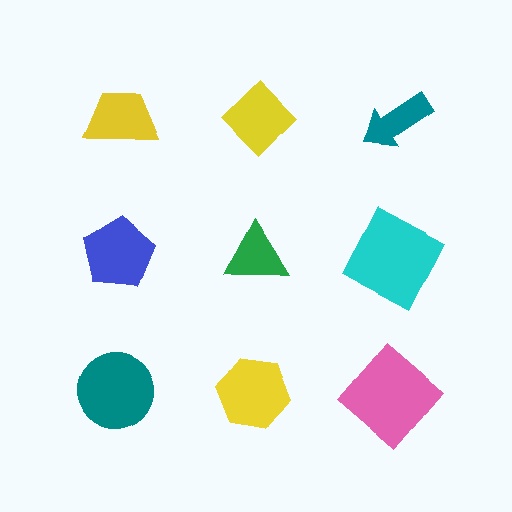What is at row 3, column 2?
A yellow hexagon.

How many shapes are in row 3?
3 shapes.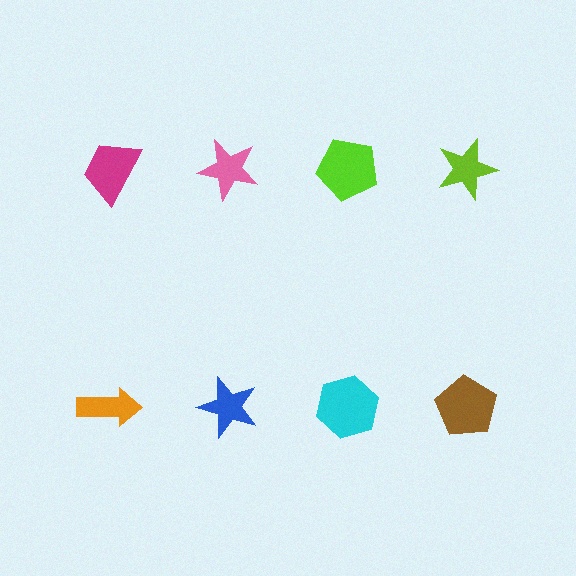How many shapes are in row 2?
4 shapes.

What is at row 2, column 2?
A blue star.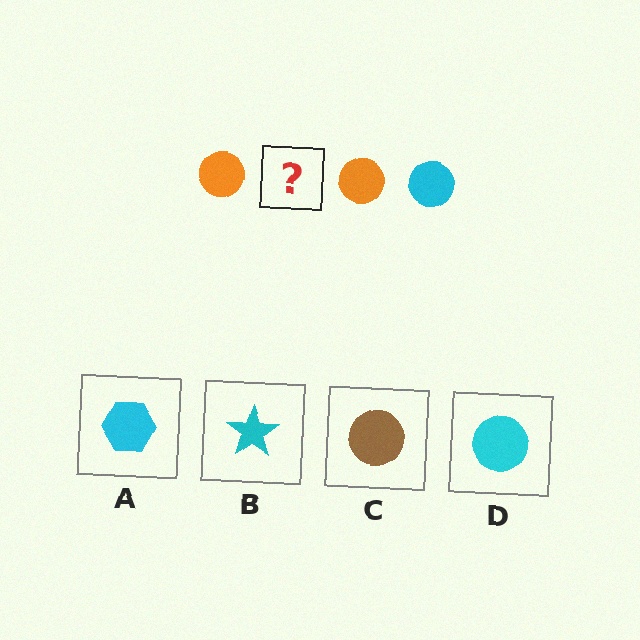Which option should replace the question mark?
Option D.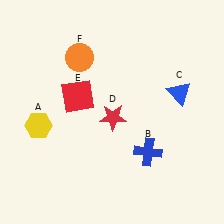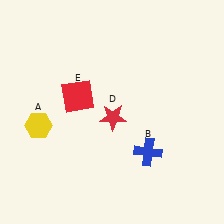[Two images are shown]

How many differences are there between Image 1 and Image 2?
There are 2 differences between the two images.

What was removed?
The orange circle (F), the blue triangle (C) were removed in Image 2.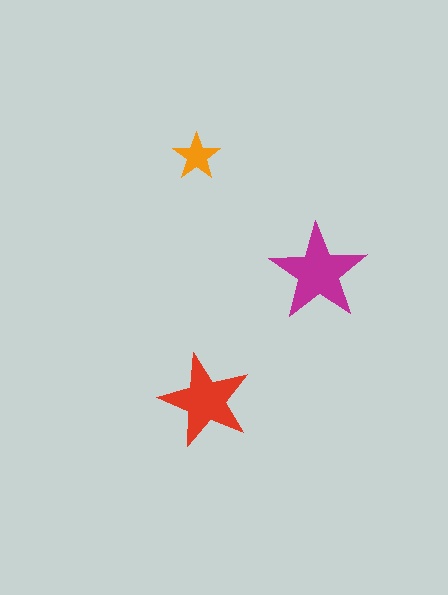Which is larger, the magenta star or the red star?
The magenta one.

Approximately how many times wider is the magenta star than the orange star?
About 2 times wider.